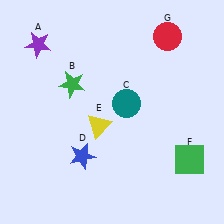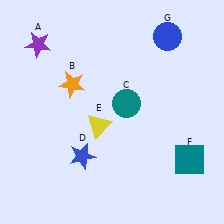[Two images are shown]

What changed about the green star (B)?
In Image 1, B is green. In Image 2, it changed to orange.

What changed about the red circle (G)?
In Image 1, G is red. In Image 2, it changed to blue.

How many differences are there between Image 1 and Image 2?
There are 3 differences between the two images.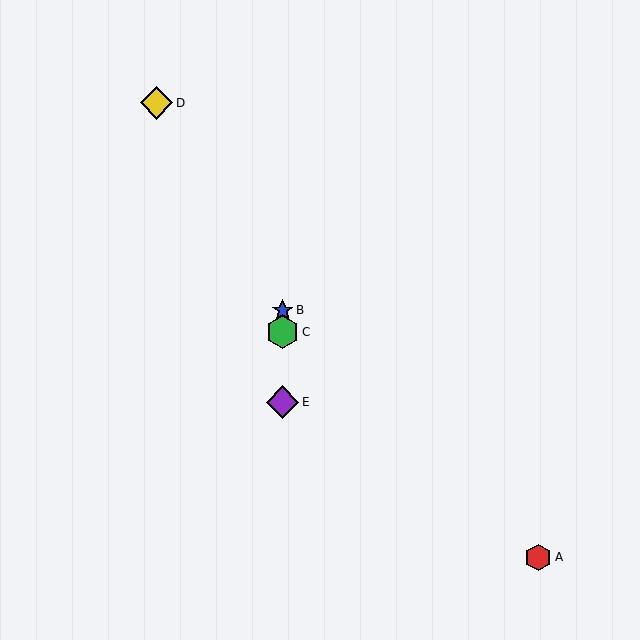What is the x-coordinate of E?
Object E is at x≈283.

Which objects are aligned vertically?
Objects B, C, E are aligned vertically.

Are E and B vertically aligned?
Yes, both are at x≈283.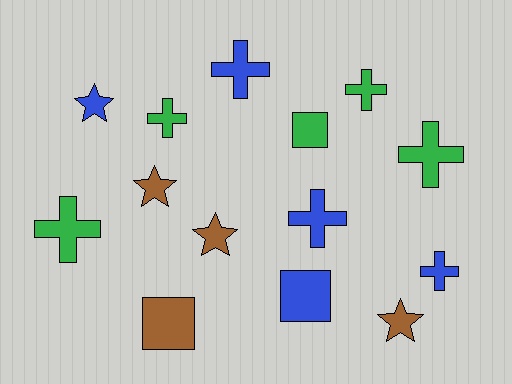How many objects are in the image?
There are 14 objects.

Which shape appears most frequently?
Cross, with 7 objects.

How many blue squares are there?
There is 1 blue square.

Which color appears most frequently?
Blue, with 5 objects.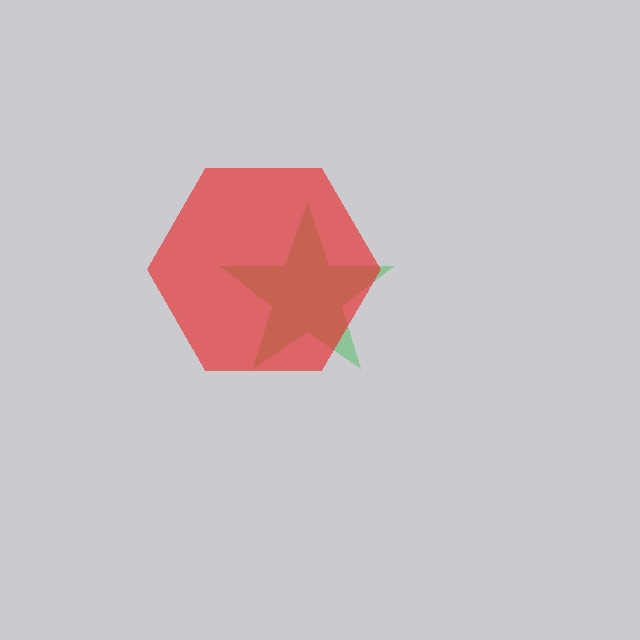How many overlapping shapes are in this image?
There are 2 overlapping shapes in the image.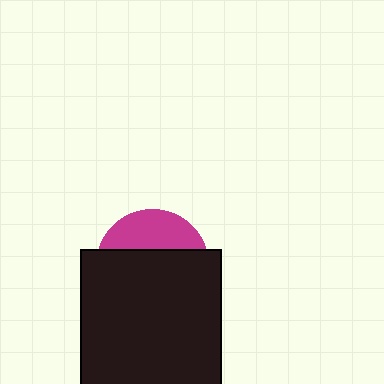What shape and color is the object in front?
The object in front is a black square.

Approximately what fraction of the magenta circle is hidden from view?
Roughly 67% of the magenta circle is hidden behind the black square.